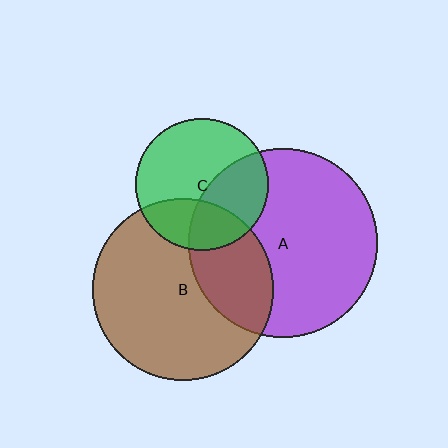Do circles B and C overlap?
Yes.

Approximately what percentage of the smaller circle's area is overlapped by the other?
Approximately 30%.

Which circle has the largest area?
Circle A (purple).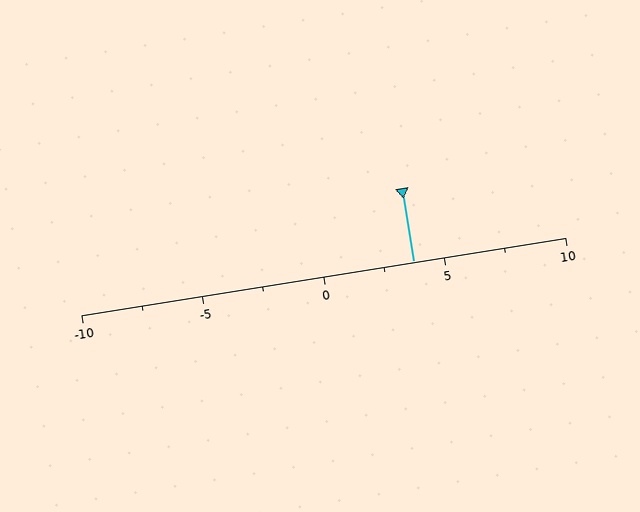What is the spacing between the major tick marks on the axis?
The major ticks are spaced 5 apart.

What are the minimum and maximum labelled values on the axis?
The axis runs from -10 to 10.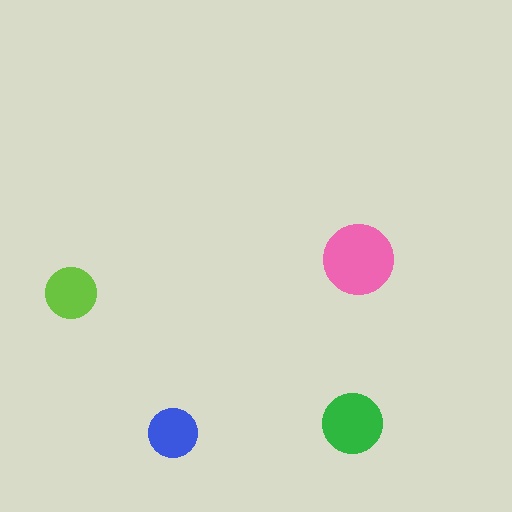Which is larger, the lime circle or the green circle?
The green one.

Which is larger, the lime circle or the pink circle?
The pink one.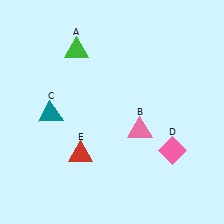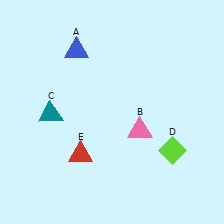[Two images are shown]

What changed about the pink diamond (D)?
In Image 1, D is pink. In Image 2, it changed to lime.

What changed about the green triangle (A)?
In Image 1, A is green. In Image 2, it changed to blue.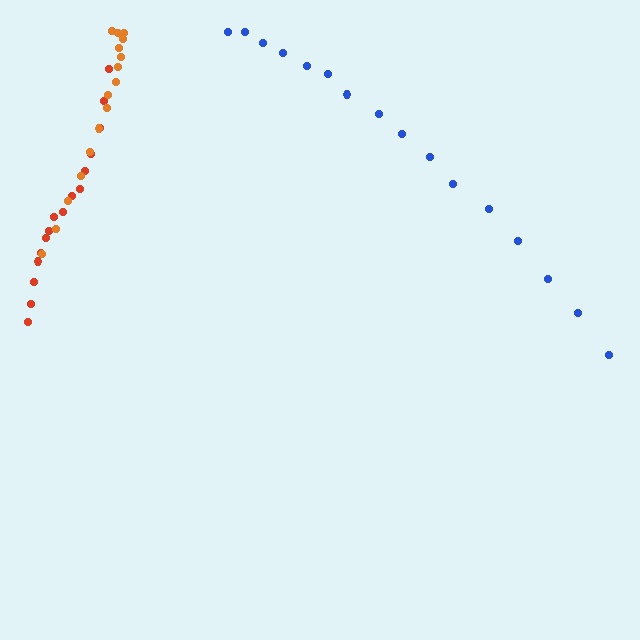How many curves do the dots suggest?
There are 3 distinct paths.